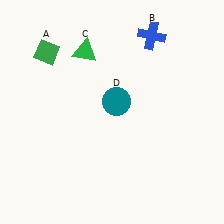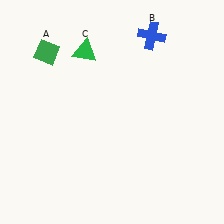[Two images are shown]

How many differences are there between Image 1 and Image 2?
There is 1 difference between the two images.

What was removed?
The teal circle (D) was removed in Image 2.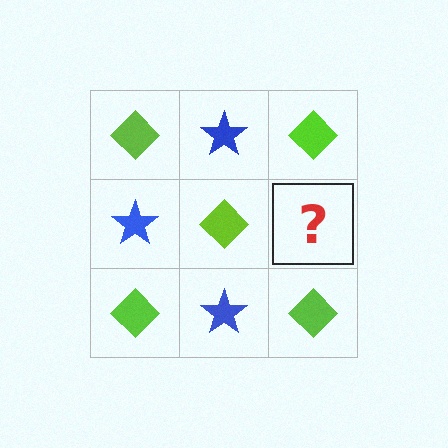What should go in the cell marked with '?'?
The missing cell should contain a blue star.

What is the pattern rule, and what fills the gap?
The rule is that it alternates lime diamond and blue star in a checkerboard pattern. The gap should be filled with a blue star.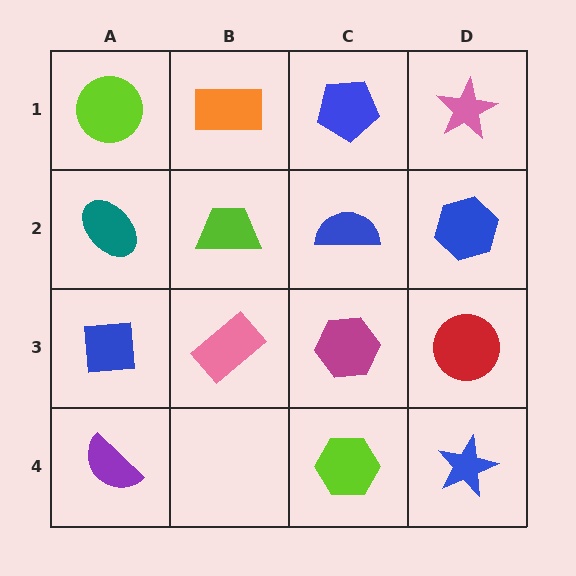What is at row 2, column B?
A lime trapezoid.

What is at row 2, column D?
A blue hexagon.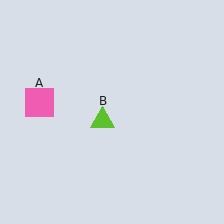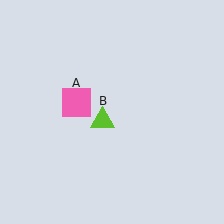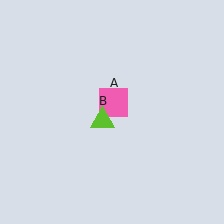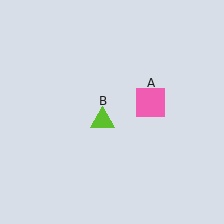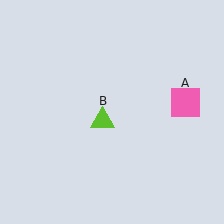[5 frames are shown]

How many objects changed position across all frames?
1 object changed position: pink square (object A).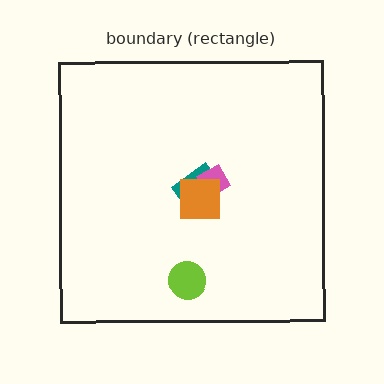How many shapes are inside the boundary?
4 inside, 0 outside.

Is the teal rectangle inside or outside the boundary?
Inside.